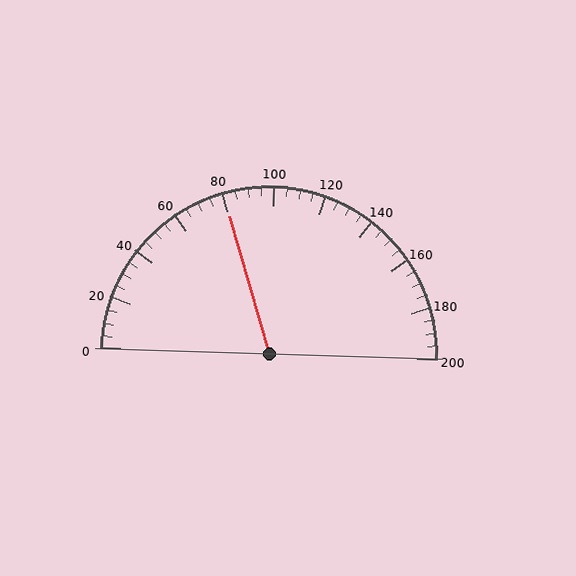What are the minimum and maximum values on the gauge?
The gauge ranges from 0 to 200.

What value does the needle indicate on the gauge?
The needle indicates approximately 80.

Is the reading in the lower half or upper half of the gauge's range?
The reading is in the lower half of the range (0 to 200).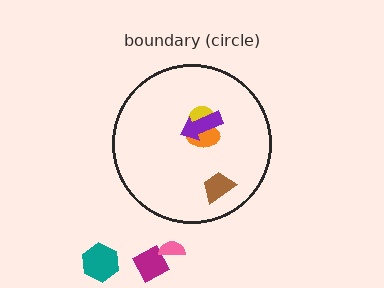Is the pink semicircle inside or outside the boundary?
Outside.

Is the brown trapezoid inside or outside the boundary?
Inside.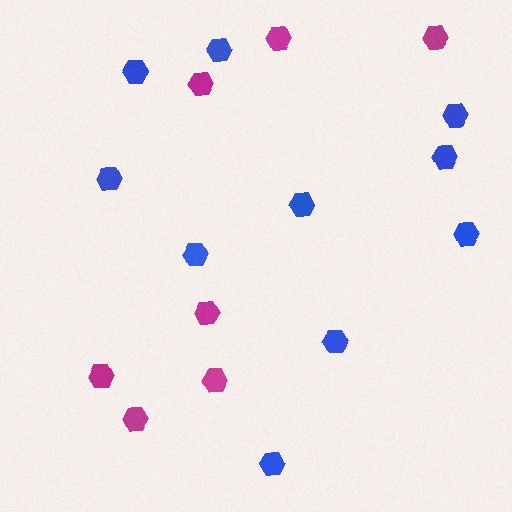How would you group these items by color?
There are 2 groups: one group of magenta hexagons (7) and one group of blue hexagons (10).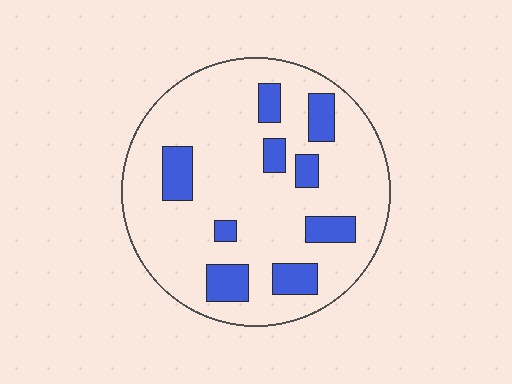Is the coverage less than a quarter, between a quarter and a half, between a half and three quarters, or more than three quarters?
Less than a quarter.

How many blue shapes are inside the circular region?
9.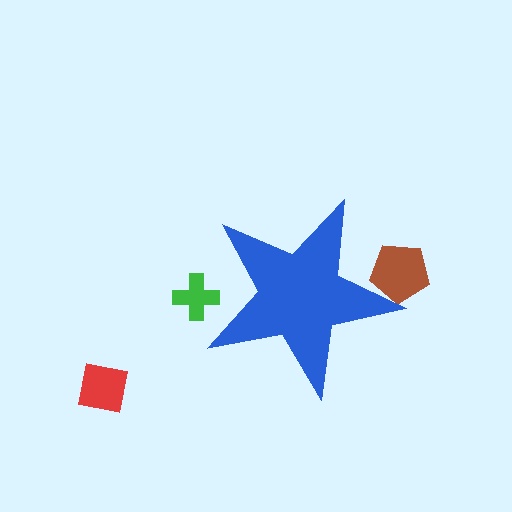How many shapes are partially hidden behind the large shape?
2 shapes are partially hidden.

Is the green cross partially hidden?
Yes, the green cross is partially hidden behind the blue star.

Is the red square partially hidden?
No, the red square is fully visible.